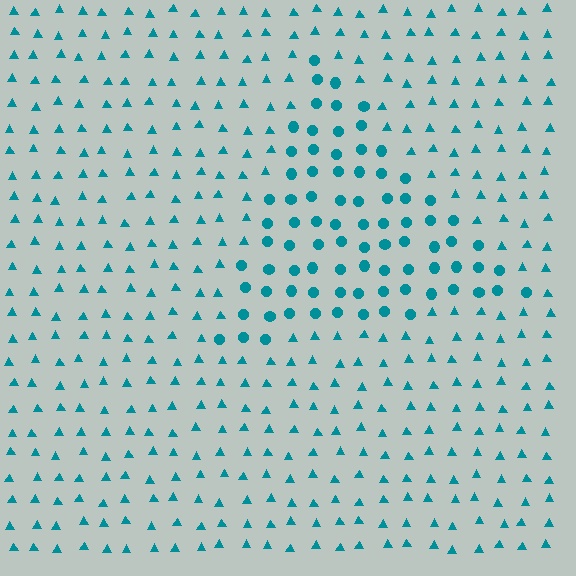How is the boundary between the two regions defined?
The boundary is defined by a change in element shape: circles inside vs. triangles outside. All elements share the same color and spacing.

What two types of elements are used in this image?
The image uses circles inside the triangle region and triangles outside it.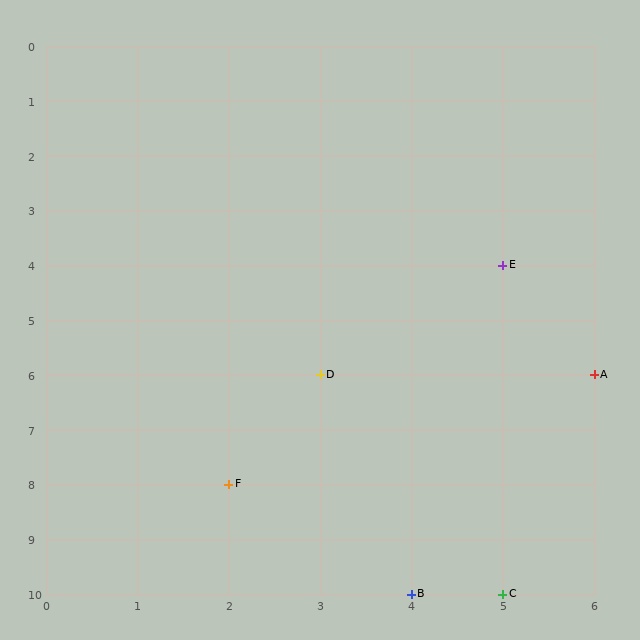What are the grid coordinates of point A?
Point A is at grid coordinates (6, 6).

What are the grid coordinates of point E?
Point E is at grid coordinates (5, 4).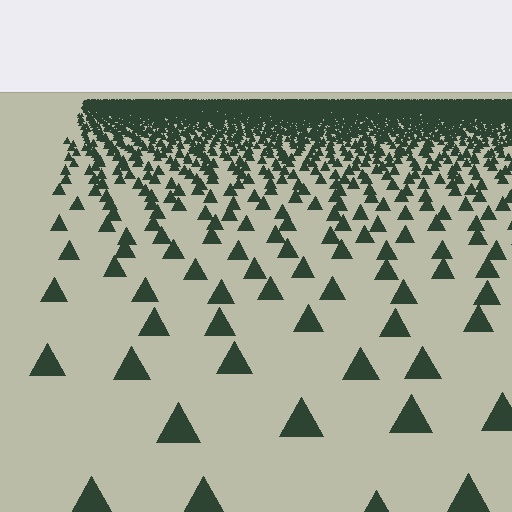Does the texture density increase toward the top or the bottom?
Density increases toward the top.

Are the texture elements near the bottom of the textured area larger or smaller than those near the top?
Larger. Near the bottom, elements are closer to the viewer and appear at a bigger on-screen size.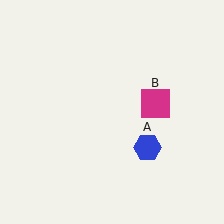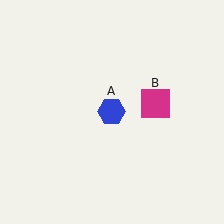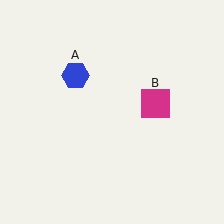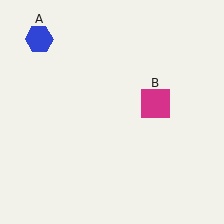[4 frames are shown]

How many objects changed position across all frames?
1 object changed position: blue hexagon (object A).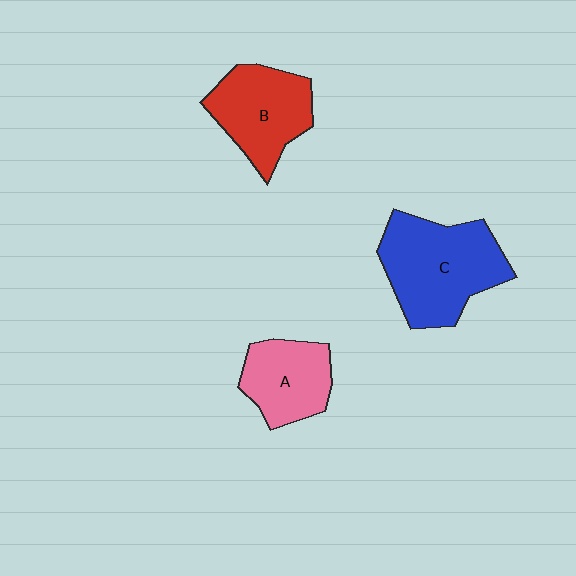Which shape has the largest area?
Shape C (blue).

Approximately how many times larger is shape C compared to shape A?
Approximately 1.6 times.